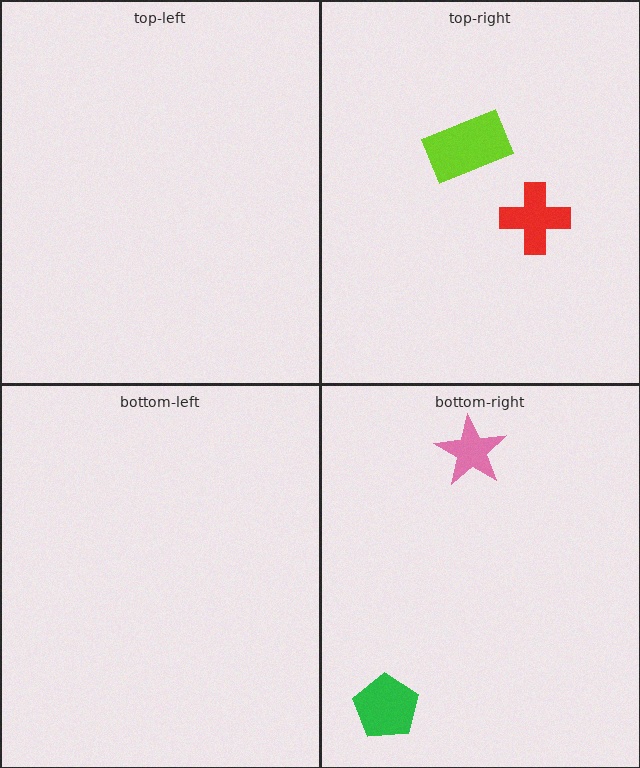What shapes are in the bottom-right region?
The green pentagon, the pink star.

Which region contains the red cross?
The top-right region.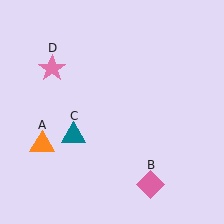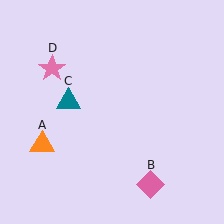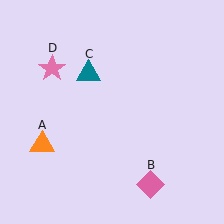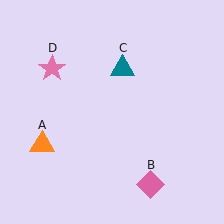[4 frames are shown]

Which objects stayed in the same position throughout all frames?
Orange triangle (object A) and pink diamond (object B) and pink star (object D) remained stationary.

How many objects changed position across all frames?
1 object changed position: teal triangle (object C).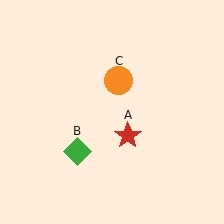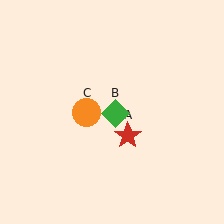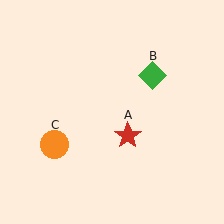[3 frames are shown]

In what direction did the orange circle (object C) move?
The orange circle (object C) moved down and to the left.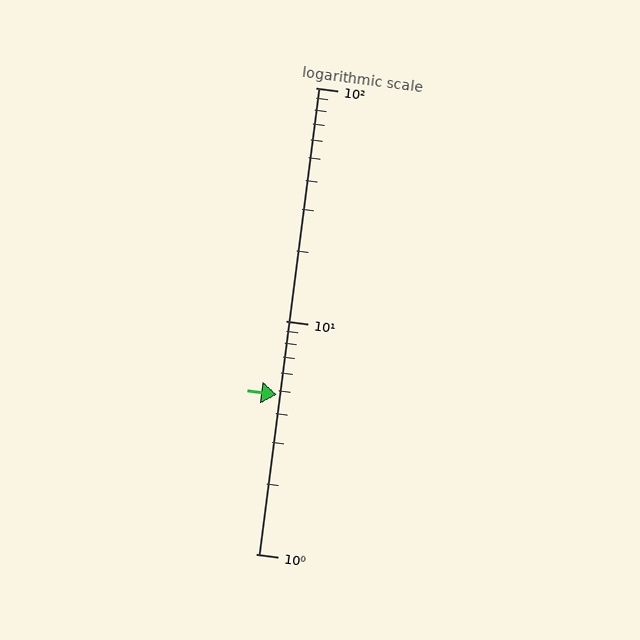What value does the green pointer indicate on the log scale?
The pointer indicates approximately 4.8.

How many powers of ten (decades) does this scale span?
The scale spans 2 decades, from 1 to 100.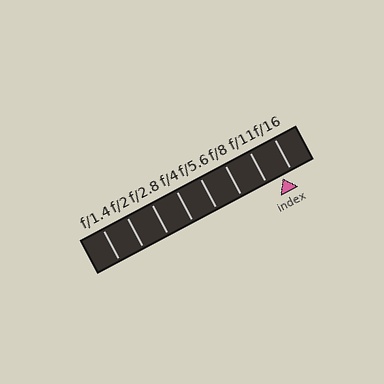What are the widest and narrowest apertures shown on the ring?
The widest aperture shown is f/1.4 and the narrowest is f/16.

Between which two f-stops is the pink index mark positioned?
The index mark is between f/11 and f/16.